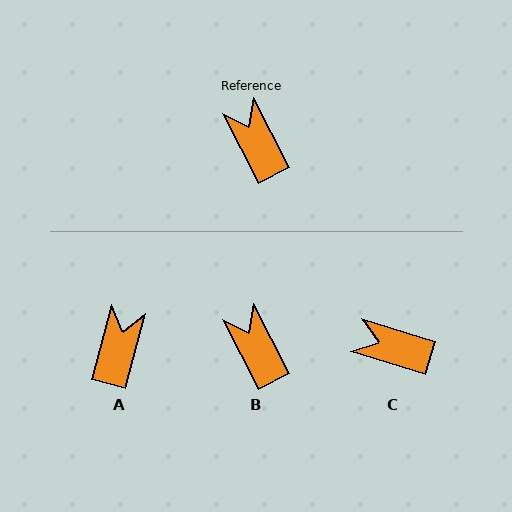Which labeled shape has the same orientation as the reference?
B.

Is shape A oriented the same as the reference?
No, it is off by about 42 degrees.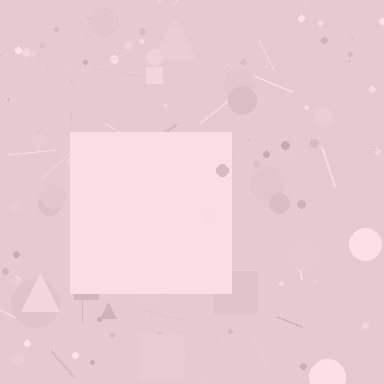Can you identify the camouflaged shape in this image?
The camouflaged shape is a square.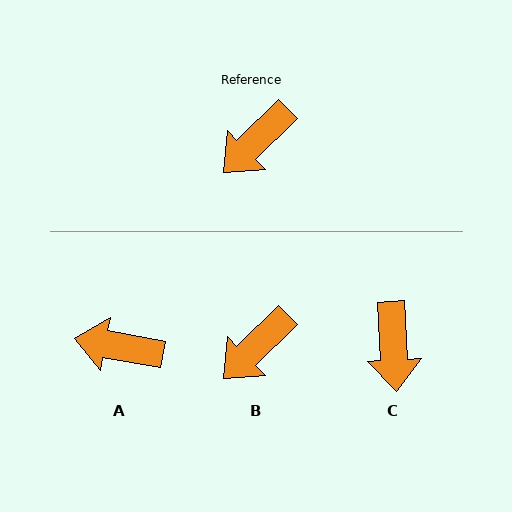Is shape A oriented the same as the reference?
No, it is off by about 54 degrees.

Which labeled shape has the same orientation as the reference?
B.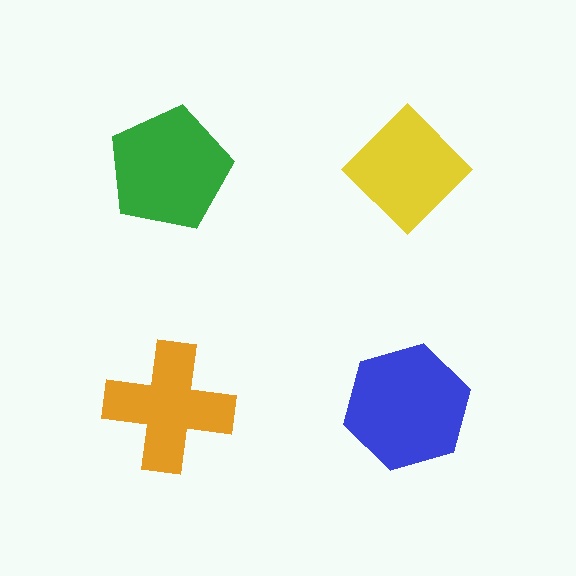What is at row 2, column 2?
A blue hexagon.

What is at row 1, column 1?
A green pentagon.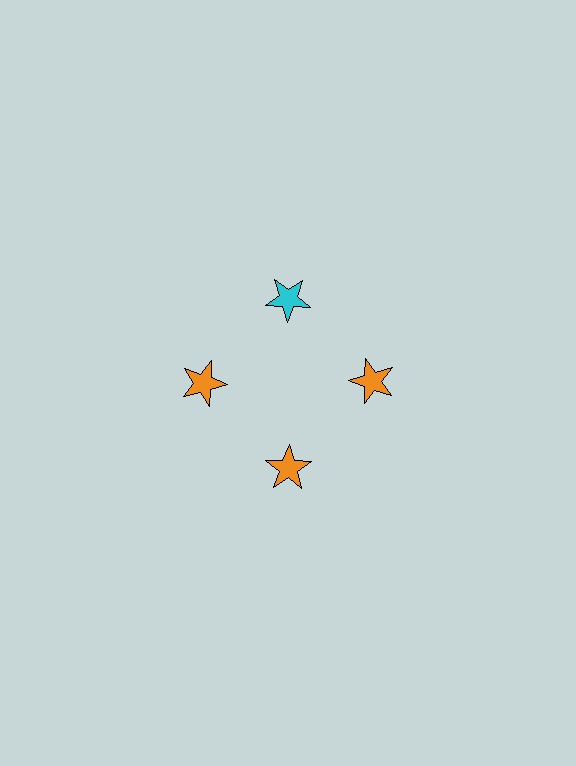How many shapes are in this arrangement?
There are 4 shapes arranged in a ring pattern.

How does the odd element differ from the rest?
It has a different color: cyan instead of orange.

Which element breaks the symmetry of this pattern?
The cyan star at roughly the 12 o'clock position breaks the symmetry. All other shapes are orange stars.